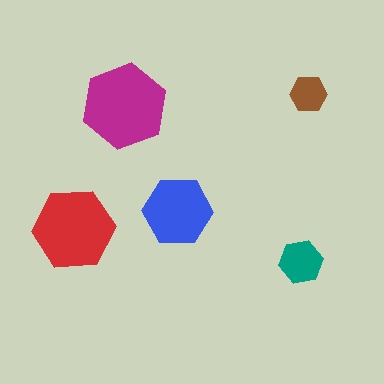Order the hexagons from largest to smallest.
the magenta one, the red one, the blue one, the teal one, the brown one.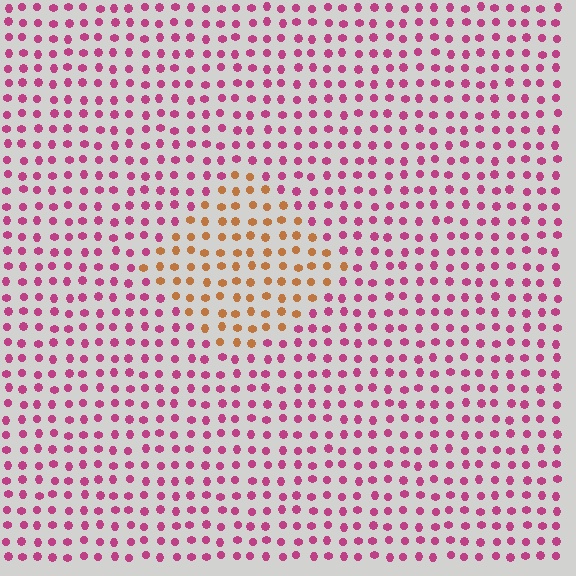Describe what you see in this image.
The image is filled with small magenta elements in a uniform arrangement. A diamond-shaped region is visible where the elements are tinted to a slightly different hue, forming a subtle color boundary.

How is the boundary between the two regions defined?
The boundary is defined purely by a slight shift in hue (about 60 degrees). Spacing, size, and orientation are identical on both sides.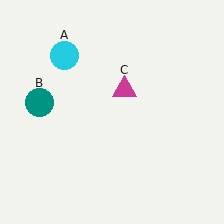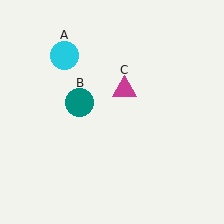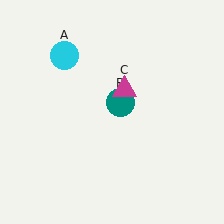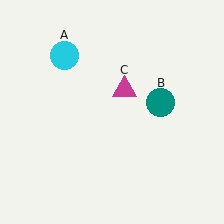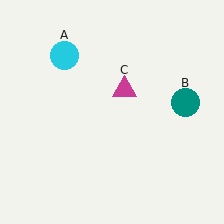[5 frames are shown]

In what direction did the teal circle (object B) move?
The teal circle (object B) moved right.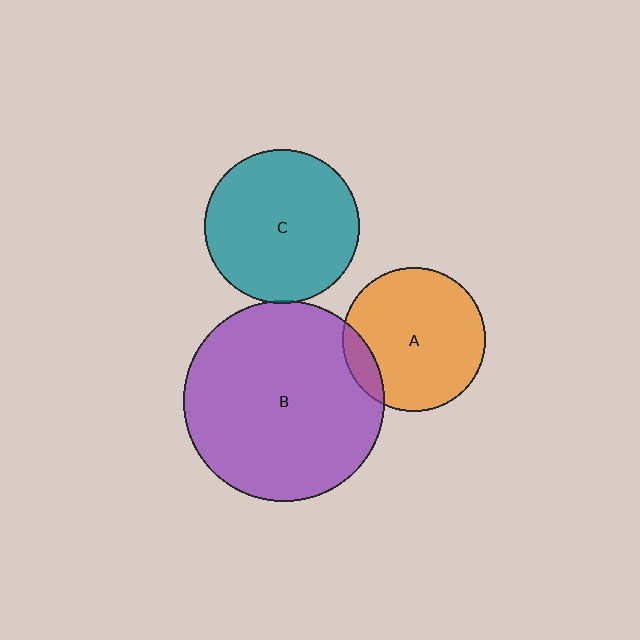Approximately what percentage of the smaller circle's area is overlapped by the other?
Approximately 5%.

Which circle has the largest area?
Circle B (purple).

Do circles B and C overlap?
Yes.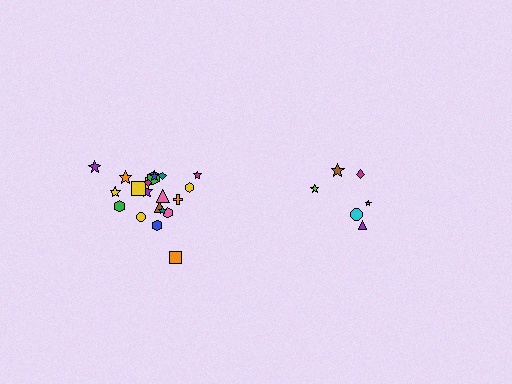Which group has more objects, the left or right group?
The left group.